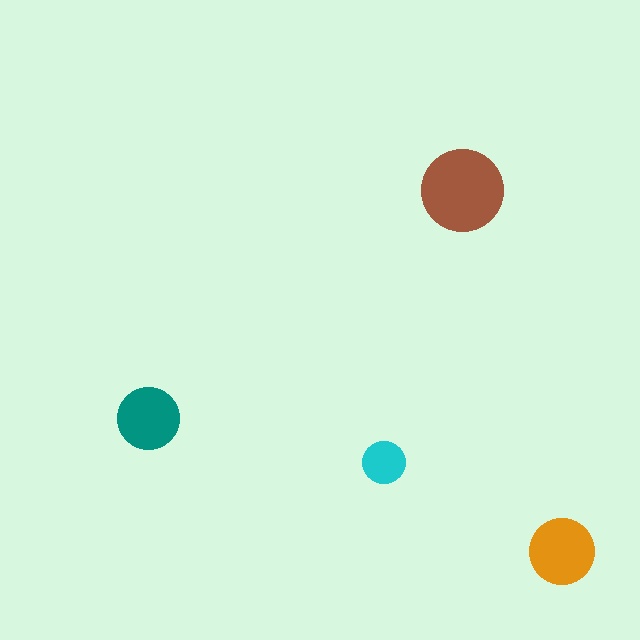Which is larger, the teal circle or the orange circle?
The orange one.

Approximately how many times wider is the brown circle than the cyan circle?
About 2 times wider.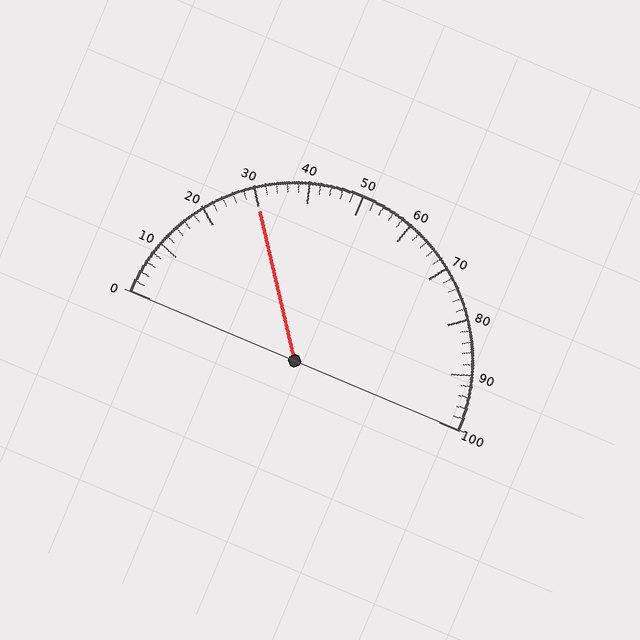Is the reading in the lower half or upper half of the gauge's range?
The reading is in the lower half of the range (0 to 100).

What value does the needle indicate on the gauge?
The needle indicates approximately 30.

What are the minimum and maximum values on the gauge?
The gauge ranges from 0 to 100.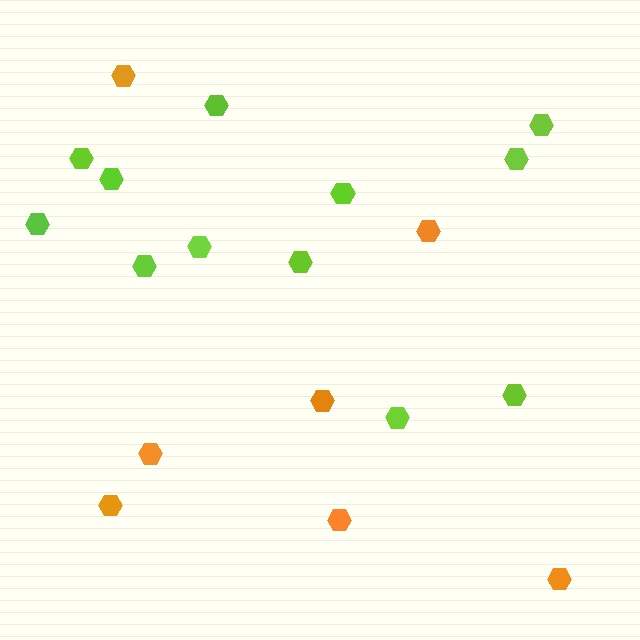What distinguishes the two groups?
There are 2 groups: one group of orange hexagons (7) and one group of lime hexagons (12).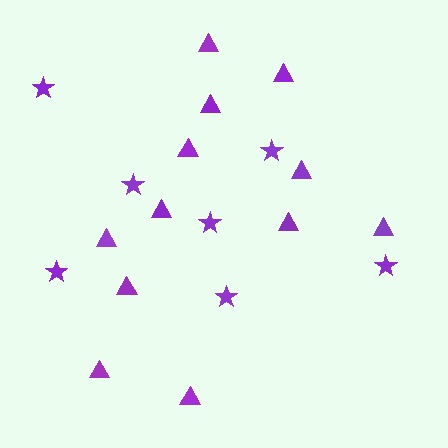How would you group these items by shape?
There are 2 groups: one group of triangles (12) and one group of stars (7).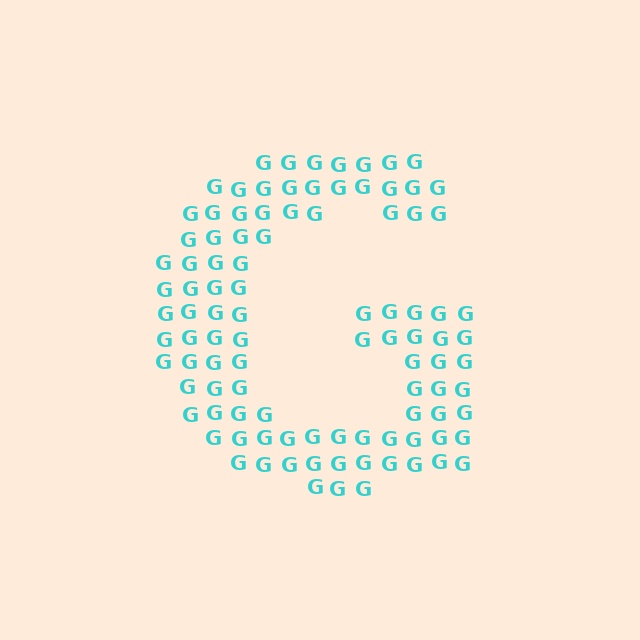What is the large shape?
The large shape is the letter G.